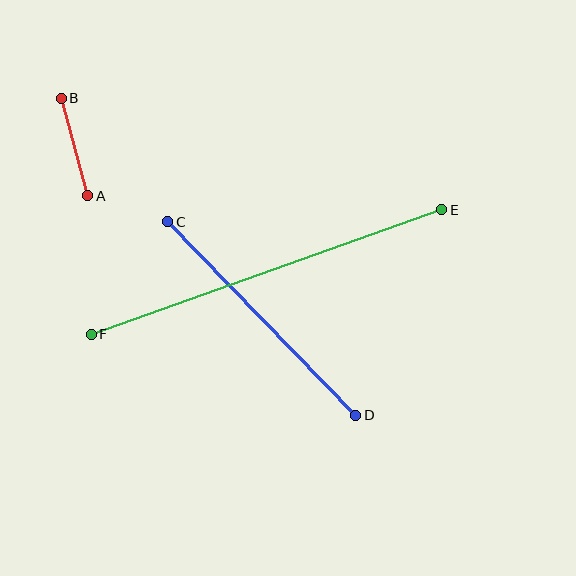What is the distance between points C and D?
The distance is approximately 270 pixels.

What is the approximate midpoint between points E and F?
The midpoint is at approximately (266, 272) pixels.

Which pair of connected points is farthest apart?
Points E and F are farthest apart.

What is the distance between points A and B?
The distance is approximately 101 pixels.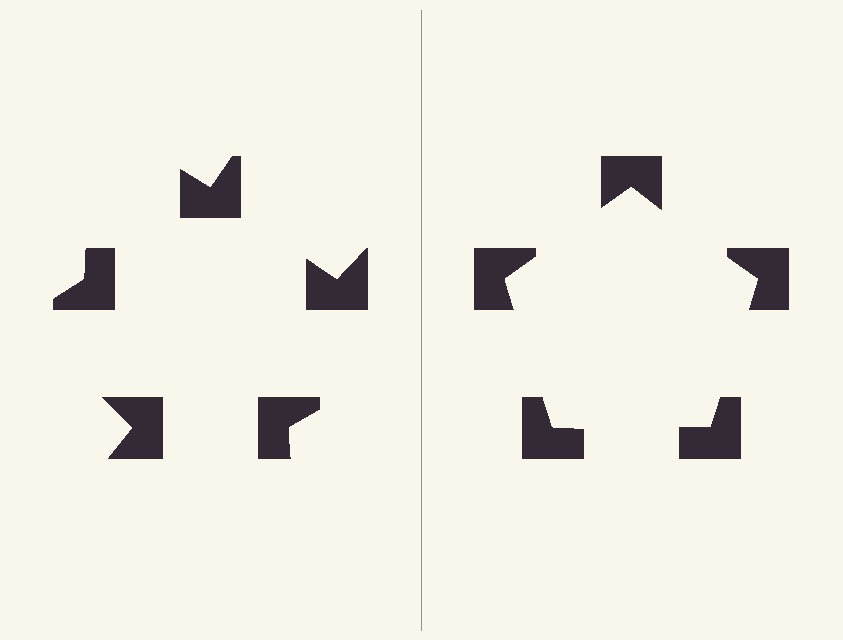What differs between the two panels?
The notched squares are positioned identically on both sides; only the wedge orientations differ. On the right they align to a pentagon; on the left they are misaligned.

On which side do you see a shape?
An illusory pentagon appears on the right side. On the left side the wedge cuts are rotated, so no coherent shape forms.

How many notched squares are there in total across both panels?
10 — 5 on each side.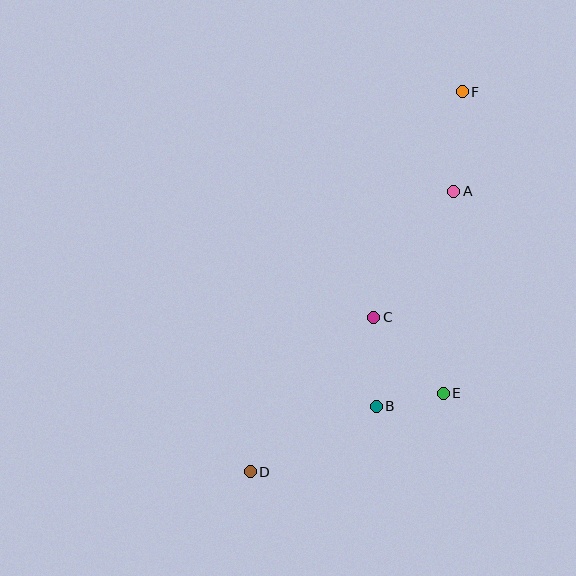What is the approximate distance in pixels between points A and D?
The distance between A and D is approximately 346 pixels.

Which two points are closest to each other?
Points B and E are closest to each other.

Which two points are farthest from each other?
Points D and F are farthest from each other.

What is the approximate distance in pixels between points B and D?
The distance between B and D is approximately 142 pixels.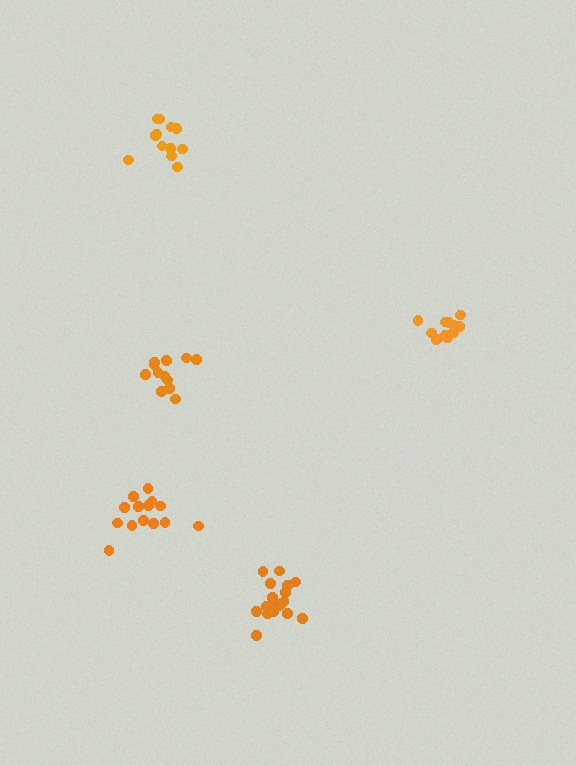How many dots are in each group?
Group 1: 12 dots, Group 2: 12 dots, Group 3: 14 dots, Group 4: 12 dots, Group 5: 18 dots (68 total).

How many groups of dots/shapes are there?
There are 5 groups.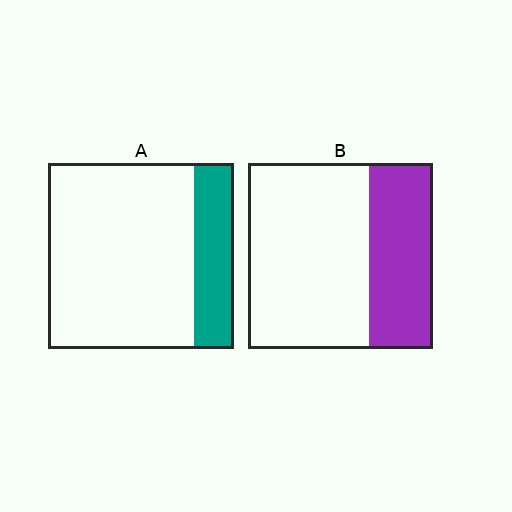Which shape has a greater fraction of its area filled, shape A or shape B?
Shape B.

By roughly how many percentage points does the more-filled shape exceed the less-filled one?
By roughly 15 percentage points (B over A).